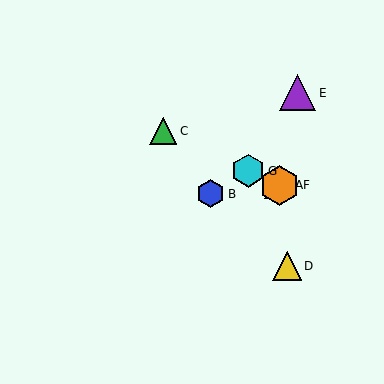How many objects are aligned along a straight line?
4 objects (A, C, F, G) are aligned along a straight line.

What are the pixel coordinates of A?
Object A is at (278, 185).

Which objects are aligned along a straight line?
Objects A, C, F, G are aligned along a straight line.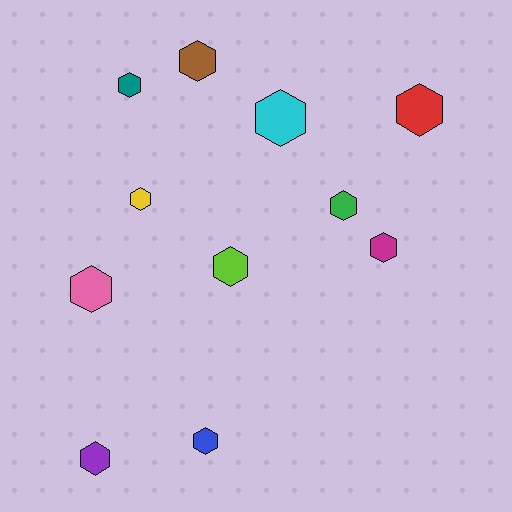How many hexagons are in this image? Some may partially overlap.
There are 11 hexagons.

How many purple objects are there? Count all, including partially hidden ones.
There is 1 purple object.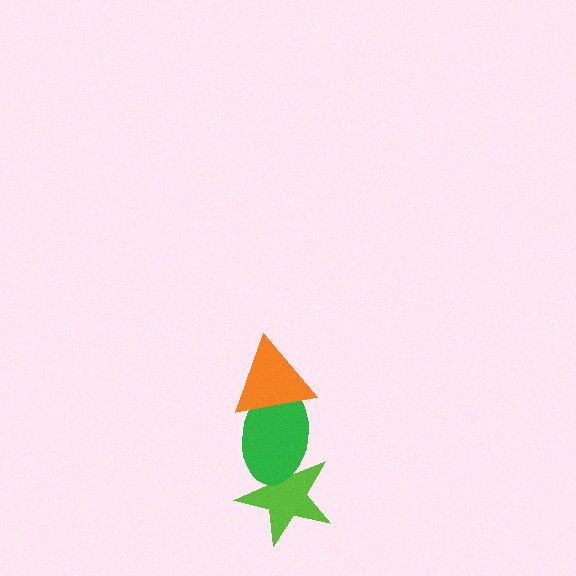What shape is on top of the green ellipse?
The orange triangle is on top of the green ellipse.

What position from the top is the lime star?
The lime star is 3rd from the top.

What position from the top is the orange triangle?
The orange triangle is 1st from the top.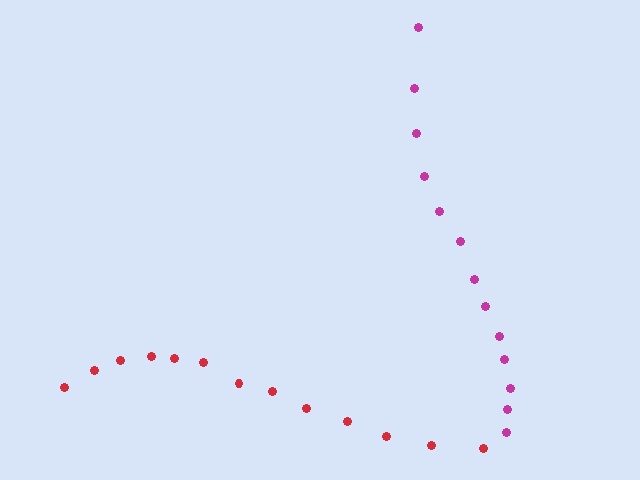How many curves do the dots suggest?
There are 2 distinct paths.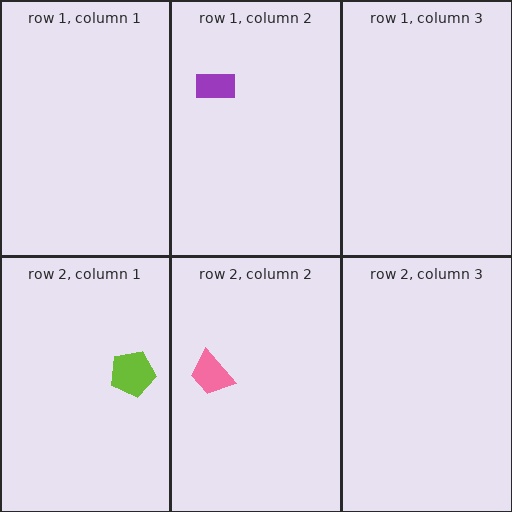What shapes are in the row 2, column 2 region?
The pink trapezoid.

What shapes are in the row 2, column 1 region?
The lime pentagon.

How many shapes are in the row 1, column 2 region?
1.